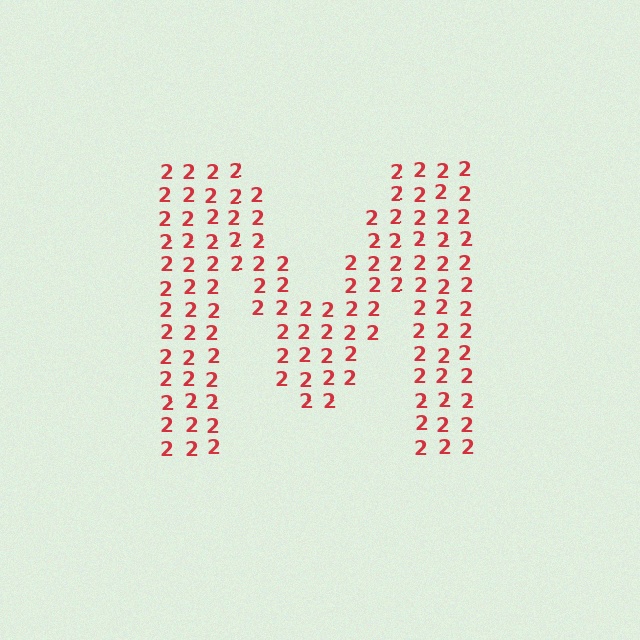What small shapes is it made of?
It is made of small digit 2's.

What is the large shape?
The large shape is the letter M.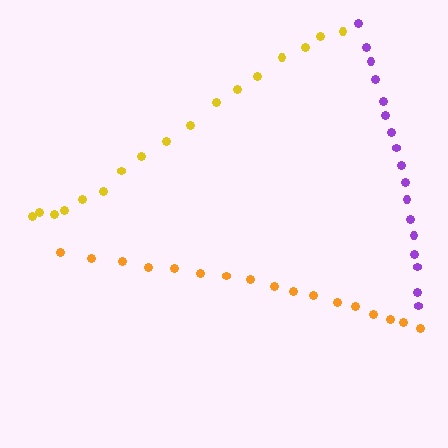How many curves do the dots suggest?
There are 3 distinct paths.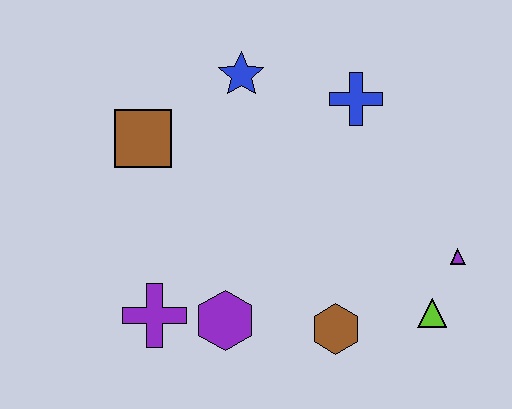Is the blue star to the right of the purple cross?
Yes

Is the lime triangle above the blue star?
No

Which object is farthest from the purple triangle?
The brown square is farthest from the purple triangle.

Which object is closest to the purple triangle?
The lime triangle is closest to the purple triangle.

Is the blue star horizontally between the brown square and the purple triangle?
Yes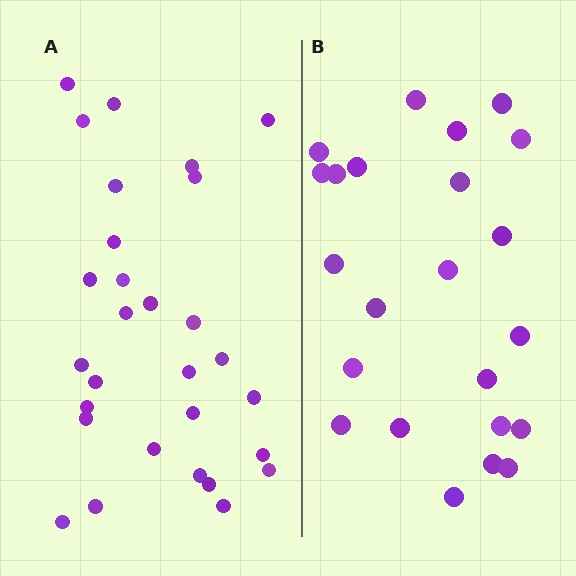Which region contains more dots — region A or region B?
Region A (the left region) has more dots.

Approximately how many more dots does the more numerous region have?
Region A has about 6 more dots than region B.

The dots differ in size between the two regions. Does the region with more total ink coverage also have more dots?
No. Region B has more total ink coverage because its dots are larger, but region A actually contains more individual dots. Total area can be misleading — the number of items is what matters here.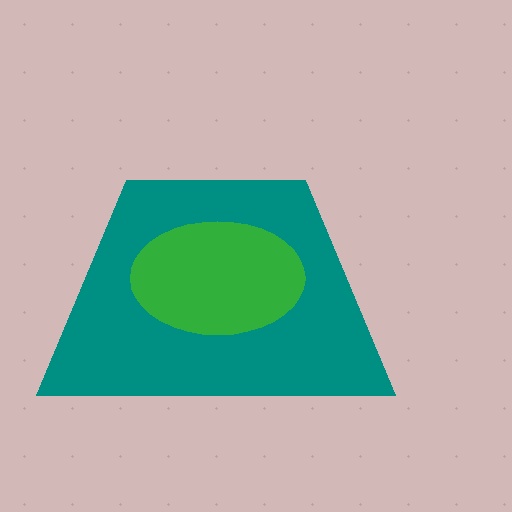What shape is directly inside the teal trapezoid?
The green ellipse.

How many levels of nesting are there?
2.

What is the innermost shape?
The green ellipse.